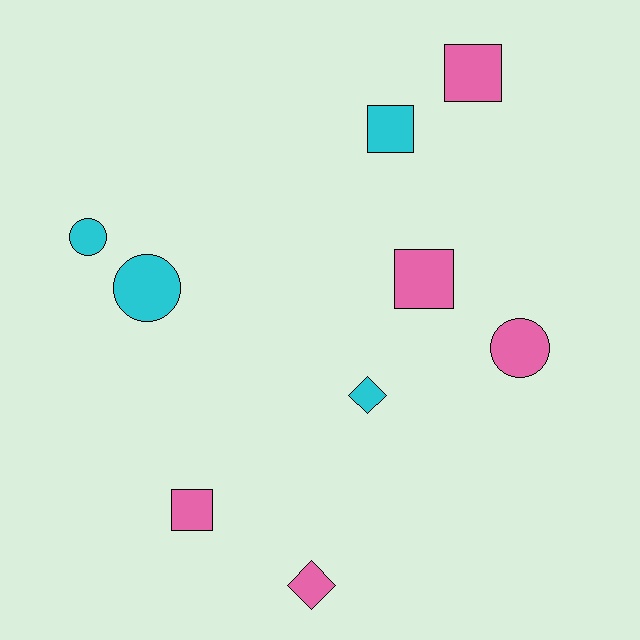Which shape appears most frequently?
Square, with 4 objects.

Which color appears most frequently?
Pink, with 5 objects.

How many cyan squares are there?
There is 1 cyan square.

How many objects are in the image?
There are 9 objects.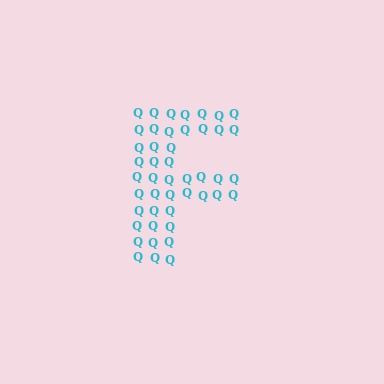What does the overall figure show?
The overall figure shows the letter F.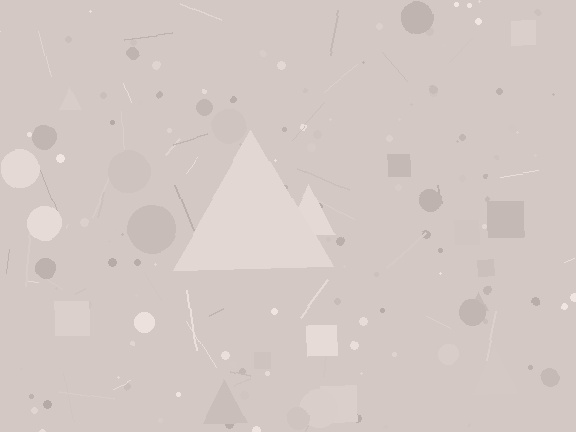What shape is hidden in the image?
A triangle is hidden in the image.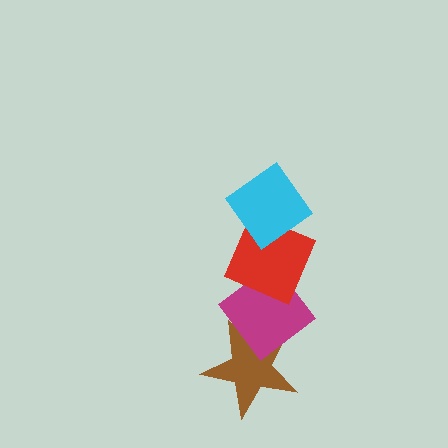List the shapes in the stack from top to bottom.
From top to bottom: the cyan diamond, the red diamond, the magenta diamond, the brown star.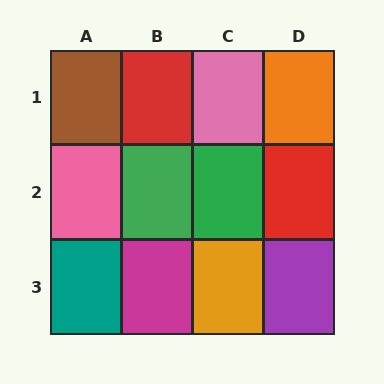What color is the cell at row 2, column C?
Green.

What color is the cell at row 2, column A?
Pink.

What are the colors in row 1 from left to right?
Brown, red, pink, orange.